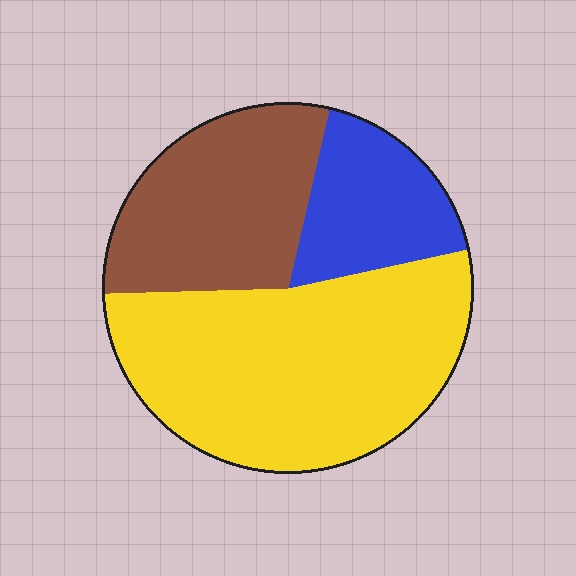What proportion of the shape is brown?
Brown covers around 30% of the shape.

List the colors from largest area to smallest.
From largest to smallest: yellow, brown, blue.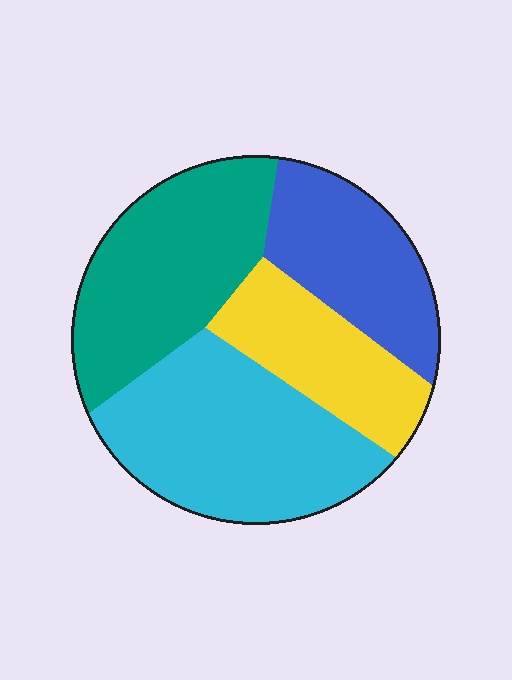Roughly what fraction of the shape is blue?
Blue takes up less than a quarter of the shape.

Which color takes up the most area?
Cyan, at roughly 35%.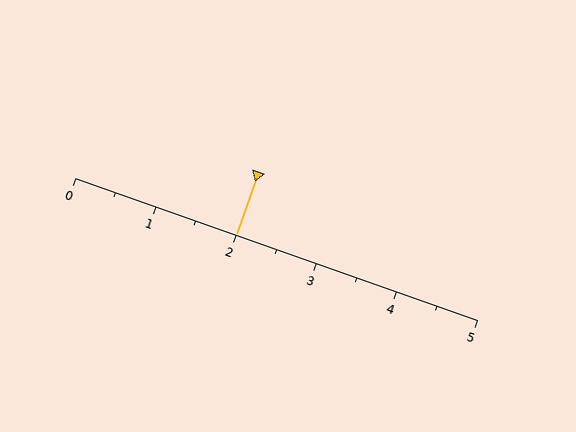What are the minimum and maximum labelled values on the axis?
The axis runs from 0 to 5.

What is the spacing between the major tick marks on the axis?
The major ticks are spaced 1 apart.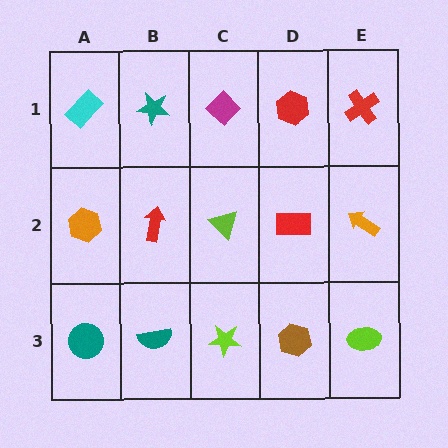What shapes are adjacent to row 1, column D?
A red rectangle (row 2, column D), a magenta diamond (row 1, column C), a red cross (row 1, column E).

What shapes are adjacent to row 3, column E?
An orange arrow (row 2, column E), a brown hexagon (row 3, column D).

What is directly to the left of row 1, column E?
A red hexagon.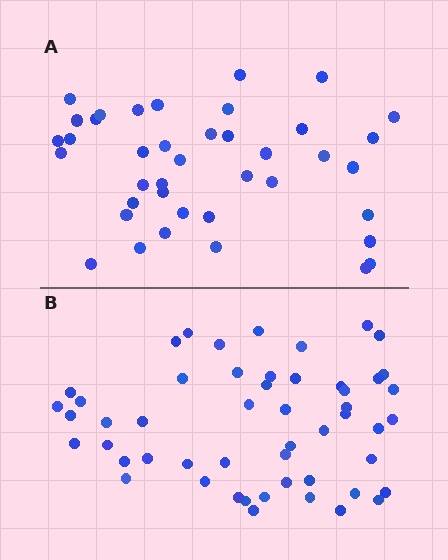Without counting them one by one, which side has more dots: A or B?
Region B (the bottom region) has more dots.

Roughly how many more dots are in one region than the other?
Region B has roughly 12 or so more dots than region A.